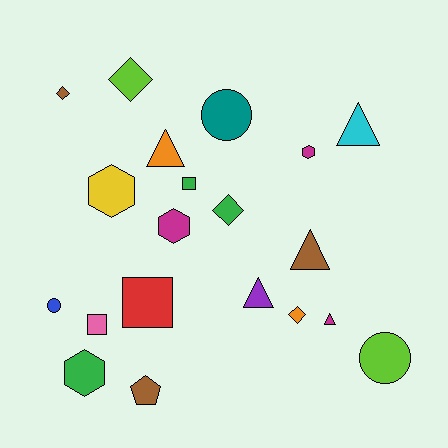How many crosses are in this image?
There are no crosses.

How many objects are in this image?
There are 20 objects.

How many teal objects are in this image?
There is 1 teal object.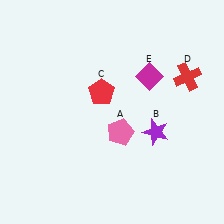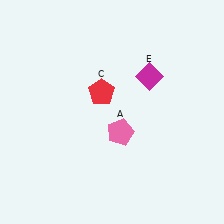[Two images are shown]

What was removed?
The red cross (D), the purple star (B) were removed in Image 2.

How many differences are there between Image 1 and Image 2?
There are 2 differences between the two images.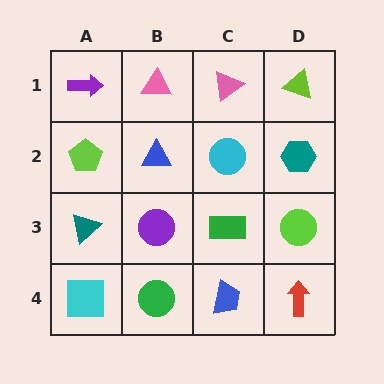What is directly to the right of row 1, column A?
A pink triangle.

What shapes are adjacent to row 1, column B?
A blue triangle (row 2, column B), a purple arrow (row 1, column A), a pink triangle (row 1, column C).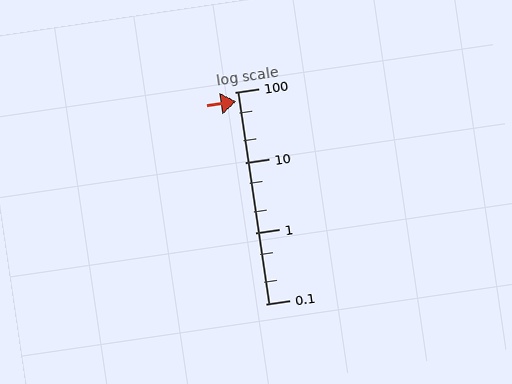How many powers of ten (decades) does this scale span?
The scale spans 3 decades, from 0.1 to 100.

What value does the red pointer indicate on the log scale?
The pointer indicates approximately 73.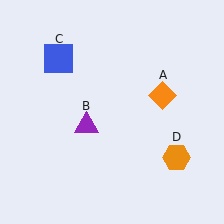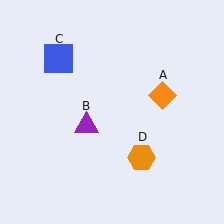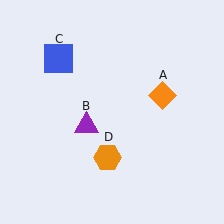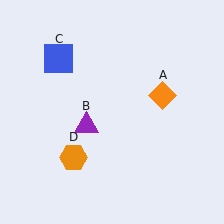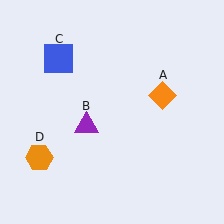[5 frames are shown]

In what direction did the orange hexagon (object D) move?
The orange hexagon (object D) moved left.